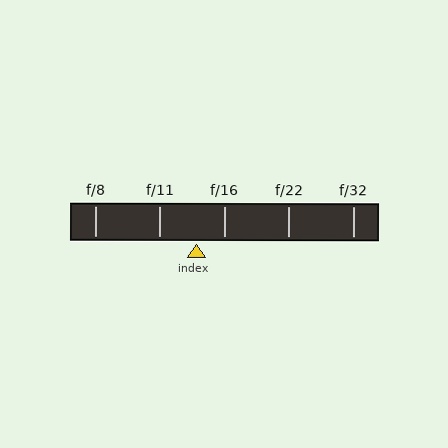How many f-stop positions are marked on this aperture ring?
There are 5 f-stop positions marked.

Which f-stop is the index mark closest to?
The index mark is closest to f/16.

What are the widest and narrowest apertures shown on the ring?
The widest aperture shown is f/8 and the narrowest is f/32.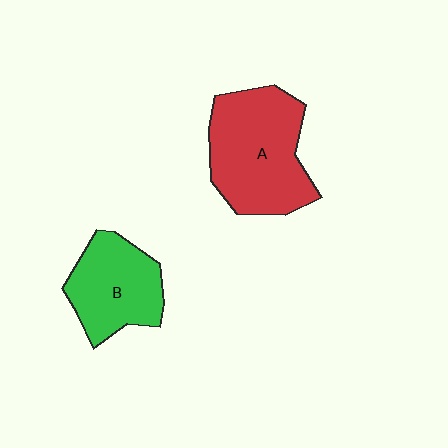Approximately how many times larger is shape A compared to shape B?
Approximately 1.4 times.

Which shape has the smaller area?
Shape B (green).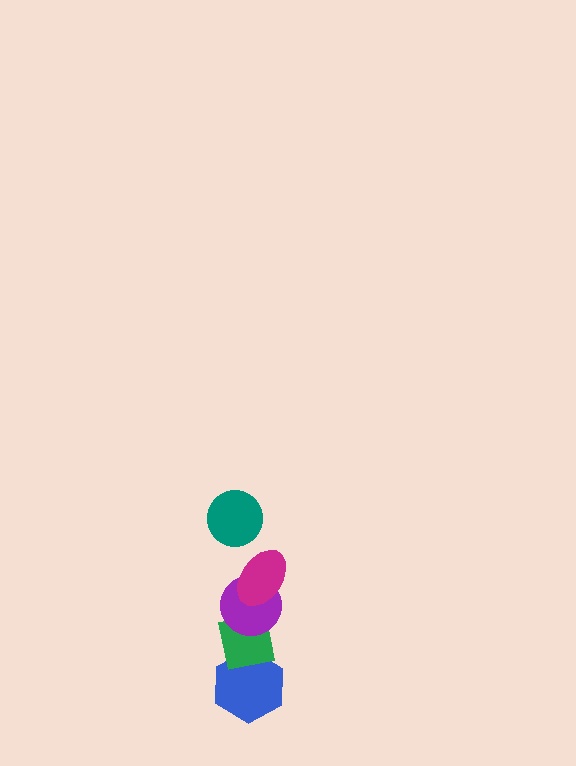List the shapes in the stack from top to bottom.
From top to bottom: the teal circle, the magenta ellipse, the purple circle, the green square, the blue hexagon.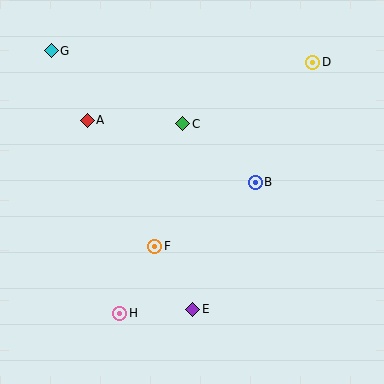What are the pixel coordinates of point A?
Point A is at (87, 120).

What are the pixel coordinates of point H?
Point H is at (120, 313).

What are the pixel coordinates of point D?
Point D is at (313, 62).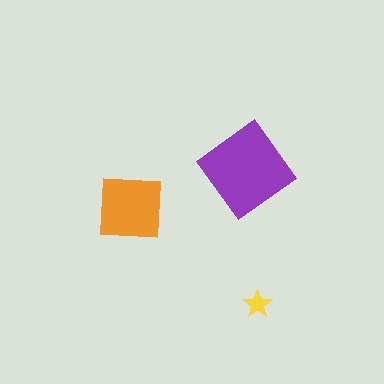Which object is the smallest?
The yellow star.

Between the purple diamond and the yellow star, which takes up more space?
The purple diamond.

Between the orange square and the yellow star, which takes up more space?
The orange square.